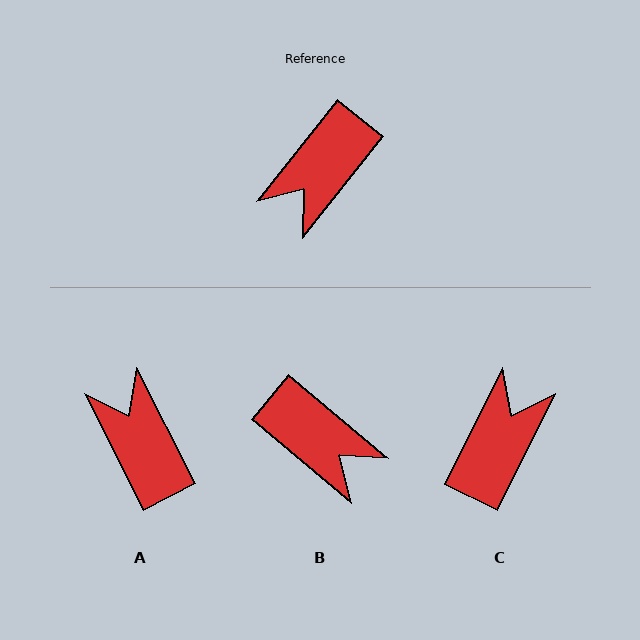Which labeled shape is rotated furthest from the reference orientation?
C, about 168 degrees away.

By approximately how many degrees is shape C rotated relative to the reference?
Approximately 168 degrees clockwise.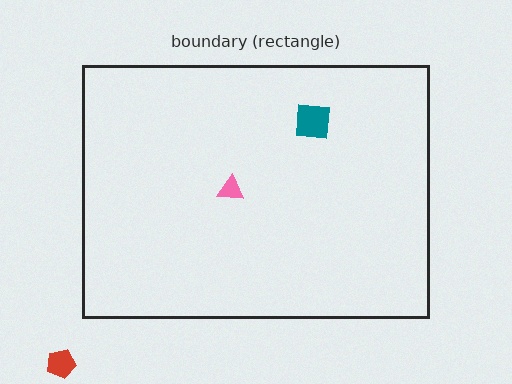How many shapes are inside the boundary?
2 inside, 1 outside.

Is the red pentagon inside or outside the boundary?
Outside.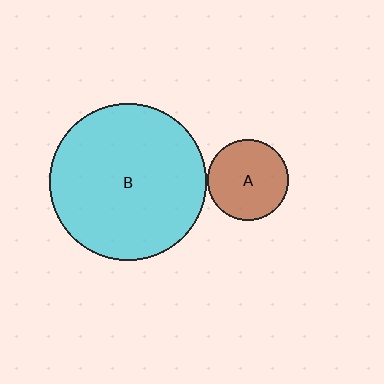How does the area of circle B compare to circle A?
Approximately 3.7 times.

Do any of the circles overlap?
No, none of the circles overlap.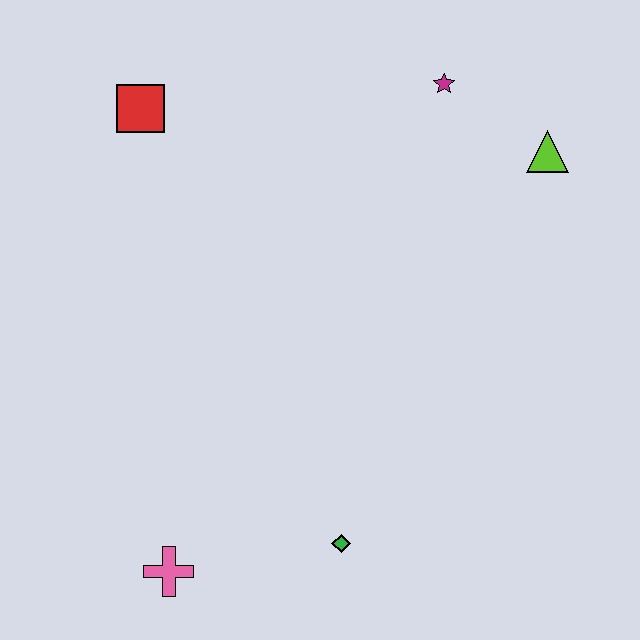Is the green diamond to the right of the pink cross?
Yes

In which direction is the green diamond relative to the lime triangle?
The green diamond is below the lime triangle.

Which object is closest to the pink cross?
The green diamond is closest to the pink cross.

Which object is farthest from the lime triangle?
The pink cross is farthest from the lime triangle.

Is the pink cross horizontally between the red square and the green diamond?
Yes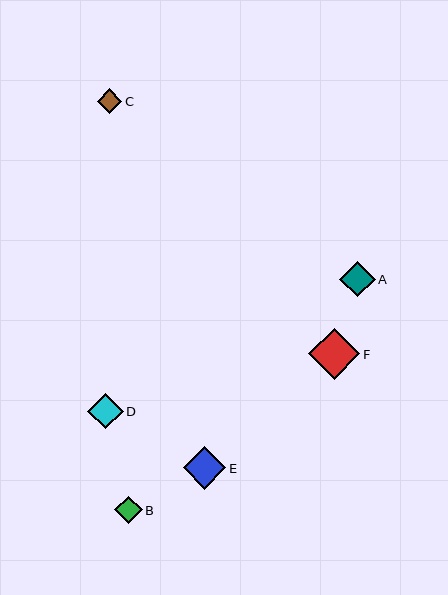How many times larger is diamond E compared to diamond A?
Diamond E is approximately 1.2 times the size of diamond A.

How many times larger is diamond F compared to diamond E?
Diamond F is approximately 1.2 times the size of diamond E.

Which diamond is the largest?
Diamond F is the largest with a size of approximately 51 pixels.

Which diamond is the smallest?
Diamond C is the smallest with a size of approximately 25 pixels.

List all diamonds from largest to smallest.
From largest to smallest: F, E, A, D, B, C.